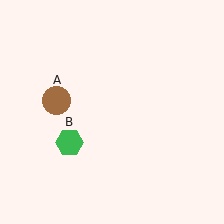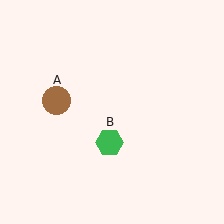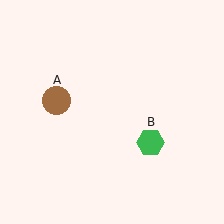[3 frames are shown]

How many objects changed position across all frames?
1 object changed position: green hexagon (object B).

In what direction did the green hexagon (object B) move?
The green hexagon (object B) moved right.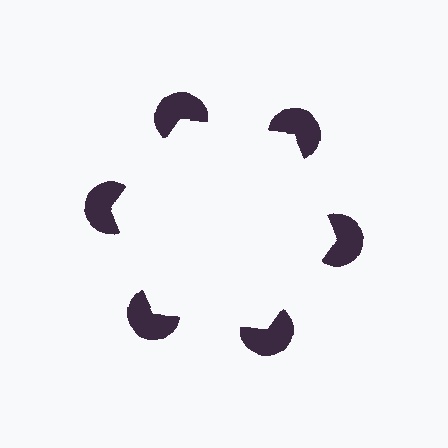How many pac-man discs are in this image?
There are 6 — one at each vertex of the illusory hexagon.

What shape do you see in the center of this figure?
An illusory hexagon — its edges are inferred from the aligned wedge cuts in the pac-man discs, not physically drawn.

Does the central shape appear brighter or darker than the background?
It typically appears slightly brighter than the background, even though no actual brightness change is drawn.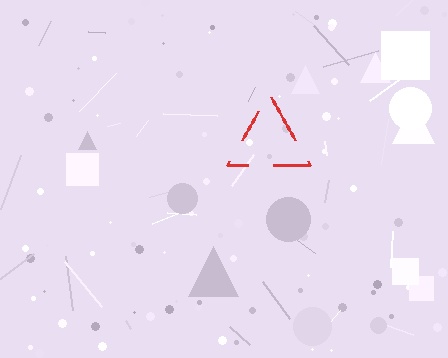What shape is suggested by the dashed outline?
The dashed outline suggests a triangle.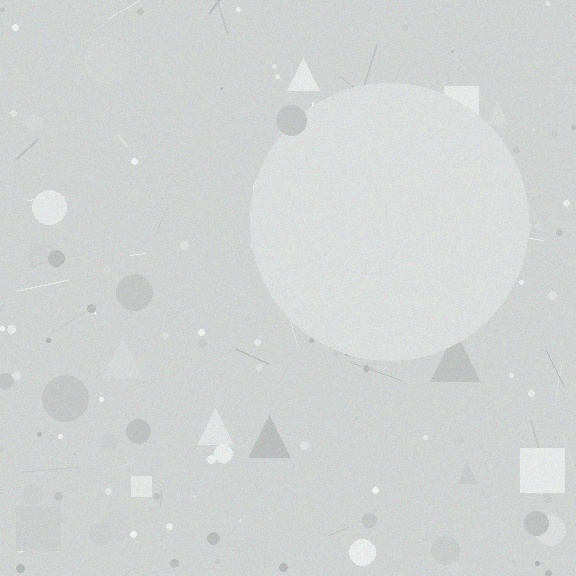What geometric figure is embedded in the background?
A circle is embedded in the background.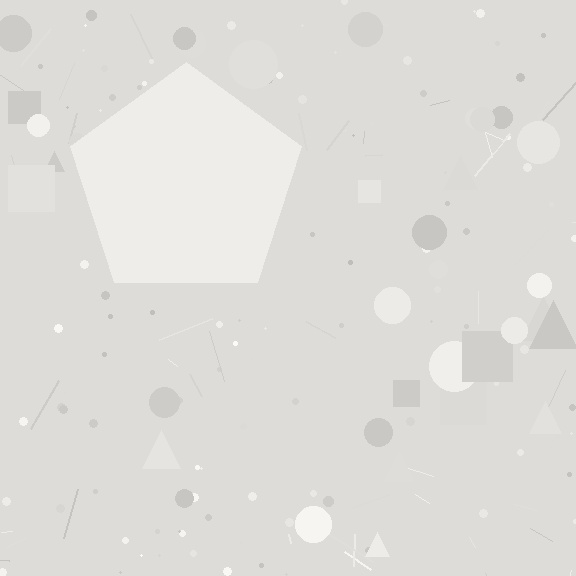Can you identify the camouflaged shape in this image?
The camouflaged shape is a pentagon.